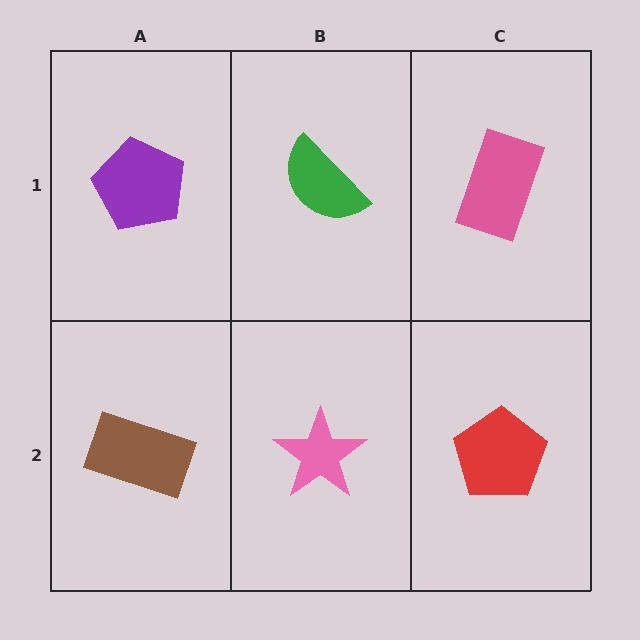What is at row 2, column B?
A pink star.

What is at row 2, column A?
A brown rectangle.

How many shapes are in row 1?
3 shapes.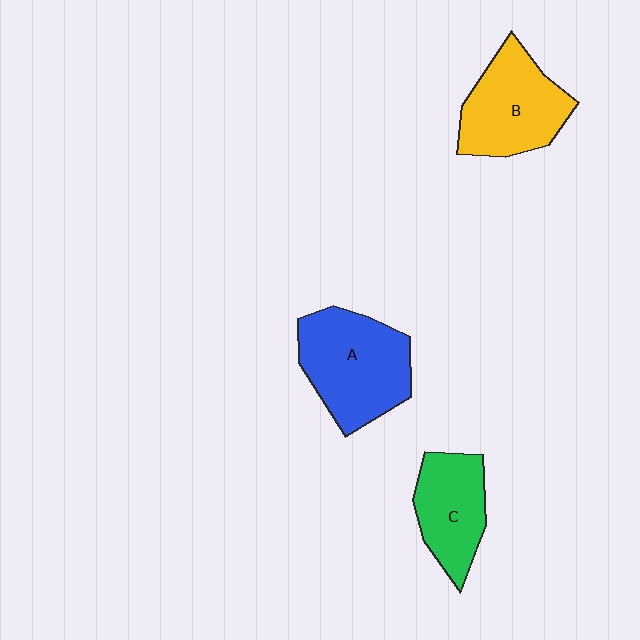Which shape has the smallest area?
Shape C (green).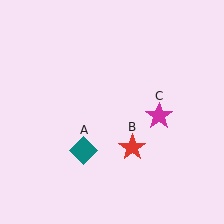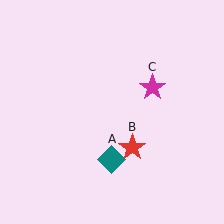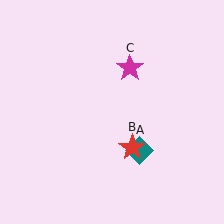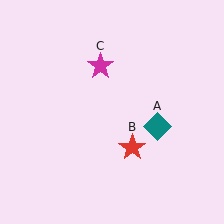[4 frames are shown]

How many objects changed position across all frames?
2 objects changed position: teal diamond (object A), magenta star (object C).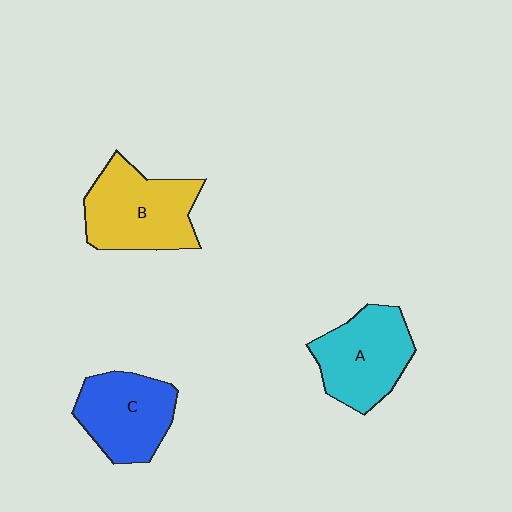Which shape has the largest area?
Shape B (yellow).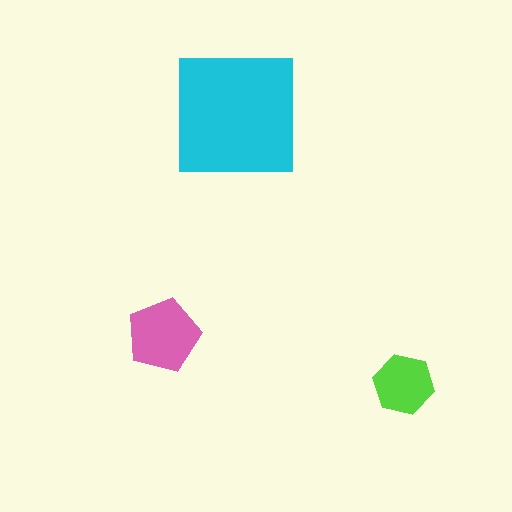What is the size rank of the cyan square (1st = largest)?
1st.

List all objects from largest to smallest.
The cyan square, the pink pentagon, the lime hexagon.